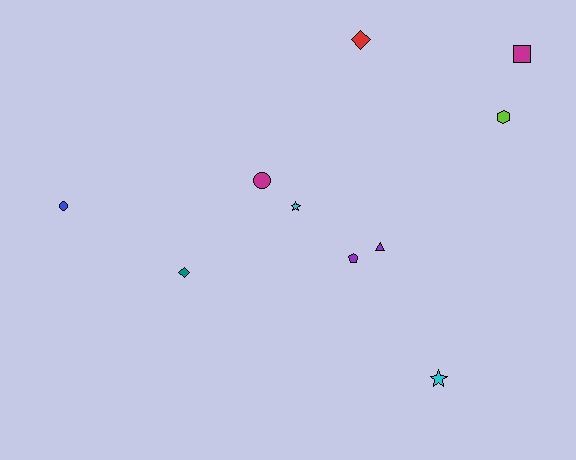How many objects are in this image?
There are 10 objects.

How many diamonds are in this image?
There are 2 diamonds.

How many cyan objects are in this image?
There are 2 cyan objects.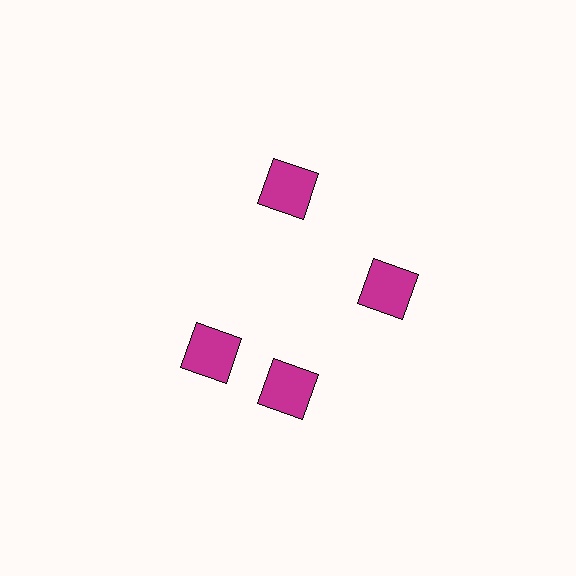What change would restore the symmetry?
The symmetry would be restored by rotating it back into even spacing with its neighbors so that all 4 squares sit at equal angles and equal distance from the center.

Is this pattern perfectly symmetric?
No. The 4 magenta squares are arranged in a ring, but one element near the 9 o'clock position is rotated out of alignment along the ring, breaking the 4-fold rotational symmetry.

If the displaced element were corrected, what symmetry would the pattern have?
It would have 4-fold rotational symmetry — the pattern would map onto itself every 90 degrees.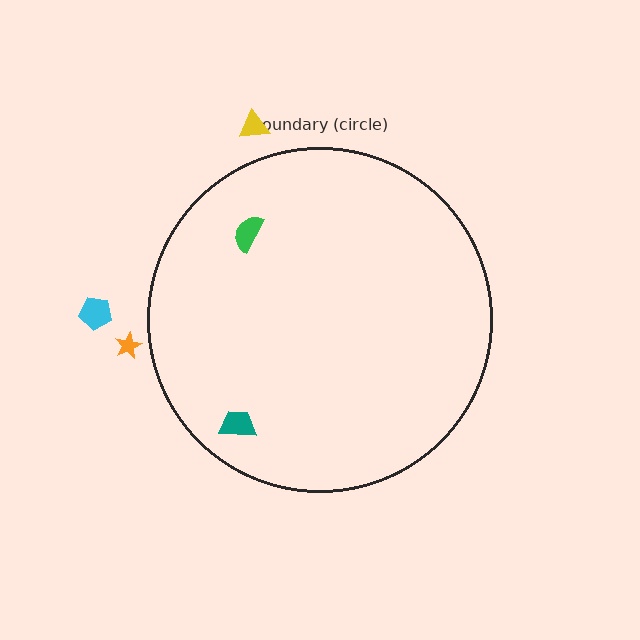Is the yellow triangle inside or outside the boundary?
Outside.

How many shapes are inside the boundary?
2 inside, 3 outside.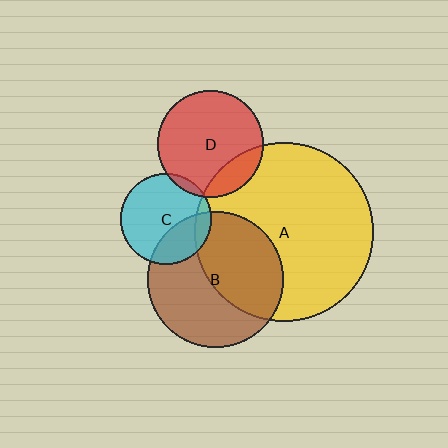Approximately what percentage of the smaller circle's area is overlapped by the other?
Approximately 45%.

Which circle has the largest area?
Circle A (yellow).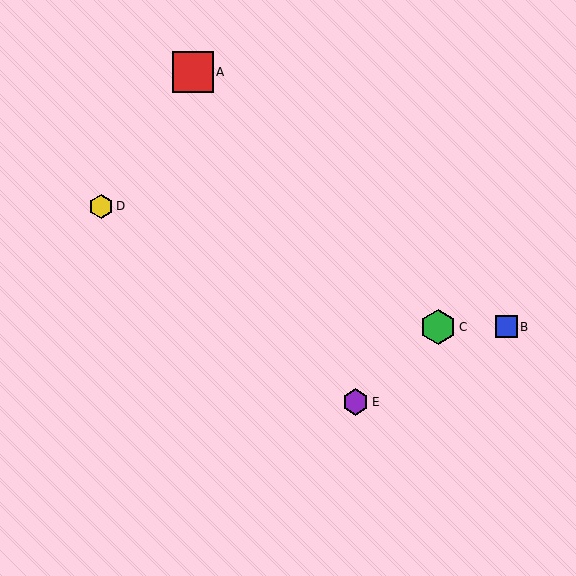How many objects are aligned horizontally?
2 objects (B, C) are aligned horizontally.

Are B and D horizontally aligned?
No, B is at y≈327 and D is at y≈206.